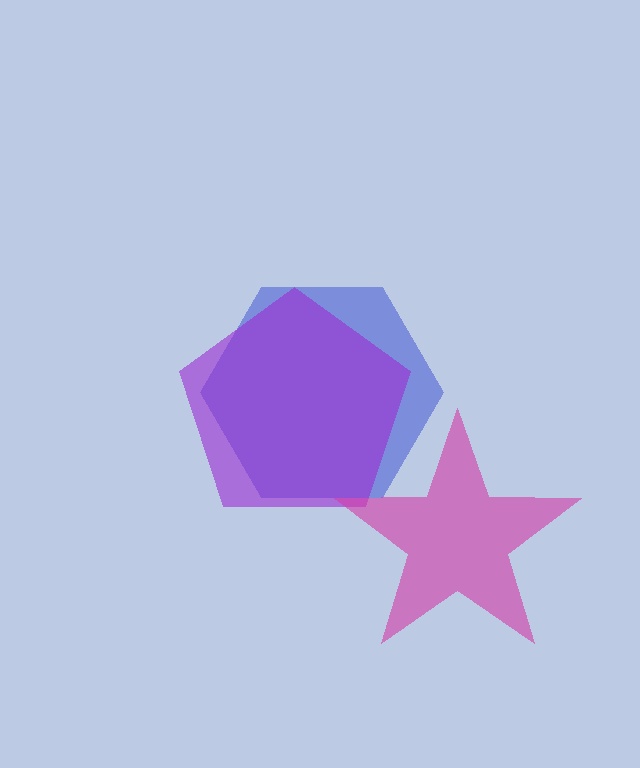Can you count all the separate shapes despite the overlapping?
Yes, there are 3 separate shapes.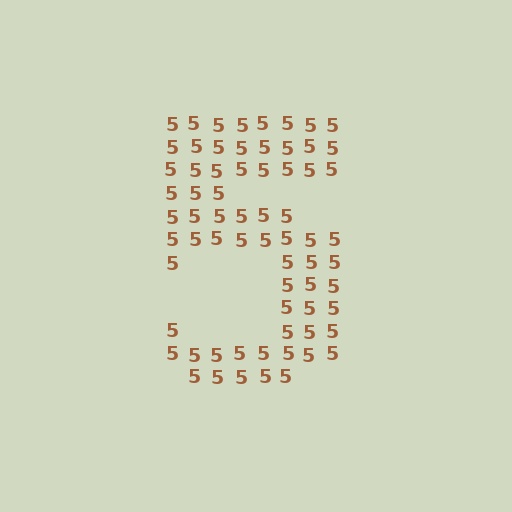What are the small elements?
The small elements are digit 5's.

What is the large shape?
The large shape is the digit 5.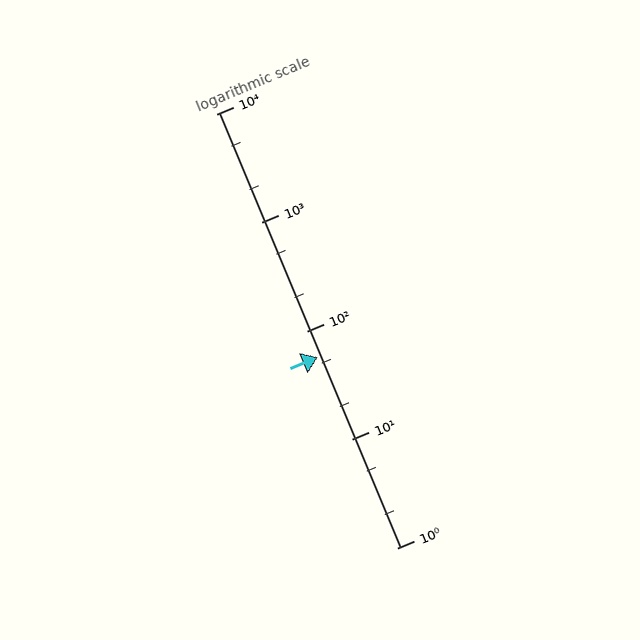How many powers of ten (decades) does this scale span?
The scale spans 4 decades, from 1 to 10000.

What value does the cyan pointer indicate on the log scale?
The pointer indicates approximately 57.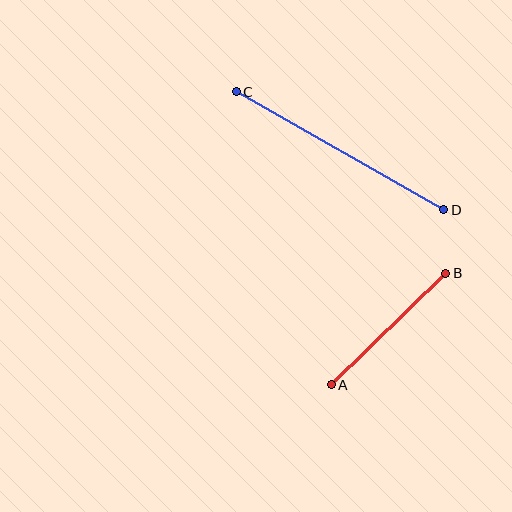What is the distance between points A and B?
The distance is approximately 160 pixels.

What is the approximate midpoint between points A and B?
The midpoint is at approximately (389, 329) pixels.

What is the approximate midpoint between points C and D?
The midpoint is at approximately (340, 151) pixels.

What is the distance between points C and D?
The distance is approximately 239 pixels.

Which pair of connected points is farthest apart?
Points C and D are farthest apart.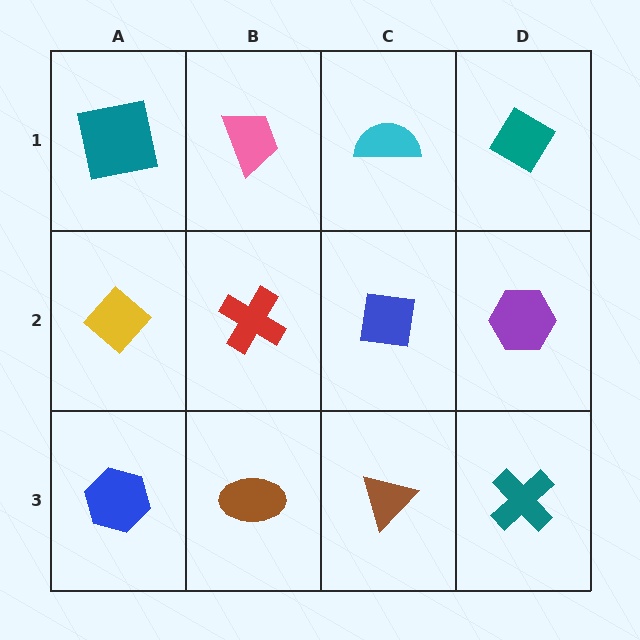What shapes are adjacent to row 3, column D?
A purple hexagon (row 2, column D), a brown triangle (row 3, column C).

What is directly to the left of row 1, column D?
A cyan semicircle.